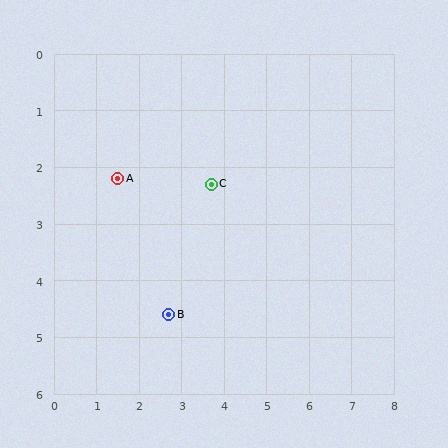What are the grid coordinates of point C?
Point C is at approximately (3.7, 2.3).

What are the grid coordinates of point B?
Point B is at approximately (2.7, 4.6).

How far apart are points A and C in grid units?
Points A and C are about 2.2 grid units apart.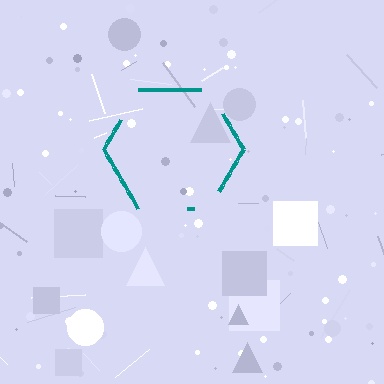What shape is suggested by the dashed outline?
The dashed outline suggests a hexagon.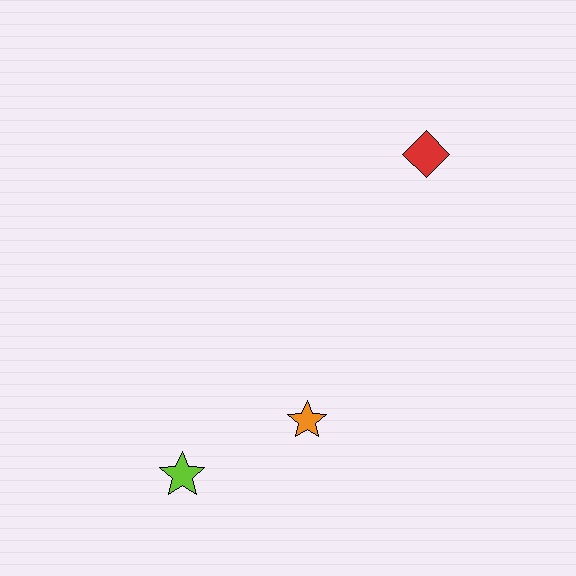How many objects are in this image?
There are 3 objects.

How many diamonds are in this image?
There is 1 diamond.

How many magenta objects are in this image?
There are no magenta objects.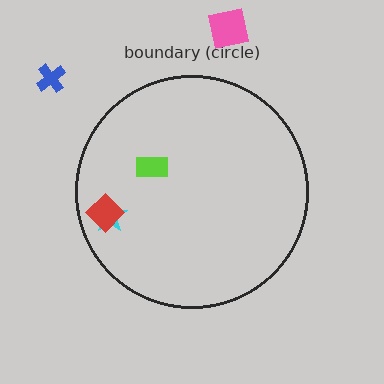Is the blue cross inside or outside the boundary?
Outside.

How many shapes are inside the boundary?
3 inside, 2 outside.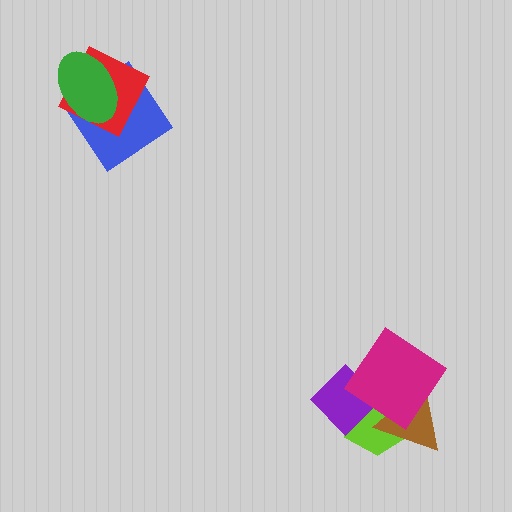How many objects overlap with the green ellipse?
2 objects overlap with the green ellipse.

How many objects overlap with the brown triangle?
2 objects overlap with the brown triangle.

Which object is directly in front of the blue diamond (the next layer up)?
The red square is directly in front of the blue diamond.